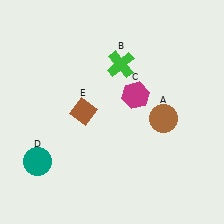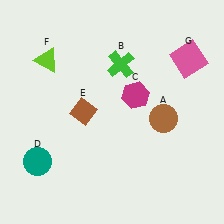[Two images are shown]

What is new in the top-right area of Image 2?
A pink square (G) was added in the top-right area of Image 2.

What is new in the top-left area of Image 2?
A lime triangle (F) was added in the top-left area of Image 2.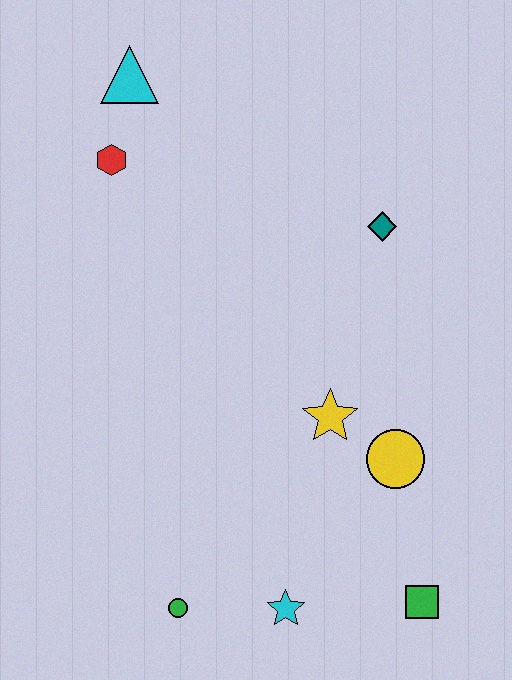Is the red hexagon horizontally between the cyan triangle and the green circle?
No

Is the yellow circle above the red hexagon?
No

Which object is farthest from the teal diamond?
The green circle is farthest from the teal diamond.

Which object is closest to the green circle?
The cyan star is closest to the green circle.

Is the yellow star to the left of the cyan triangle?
No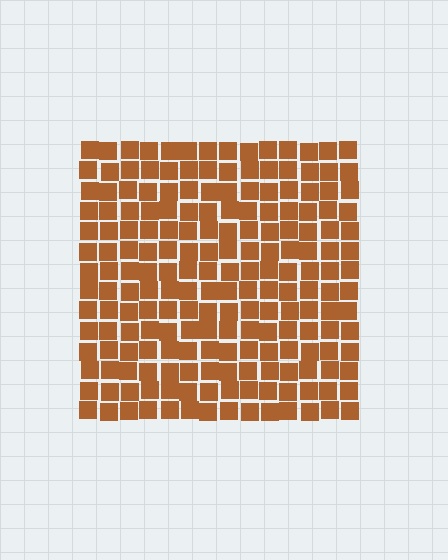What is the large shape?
The large shape is a square.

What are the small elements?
The small elements are squares.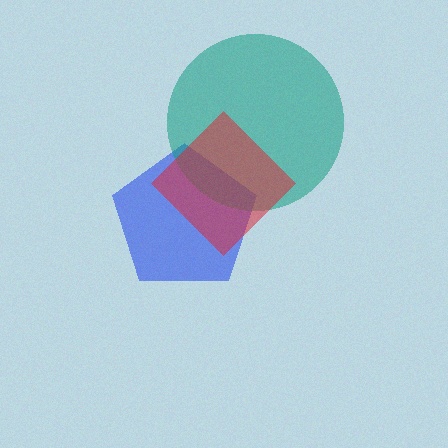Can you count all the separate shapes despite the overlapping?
Yes, there are 3 separate shapes.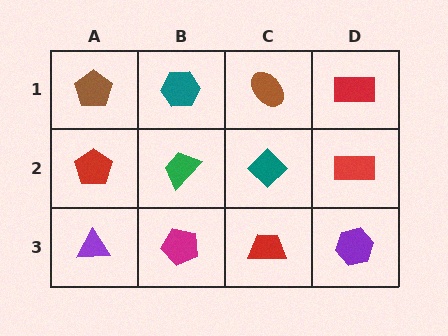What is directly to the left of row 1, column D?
A brown ellipse.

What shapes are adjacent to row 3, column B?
A green trapezoid (row 2, column B), a purple triangle (row 3, column A), a red trapezoid (row 3, column C).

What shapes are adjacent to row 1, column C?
A teal diamond (row 2, column C), a teal hexagon (row 1, column B), a red rectangle (row 1, column D).